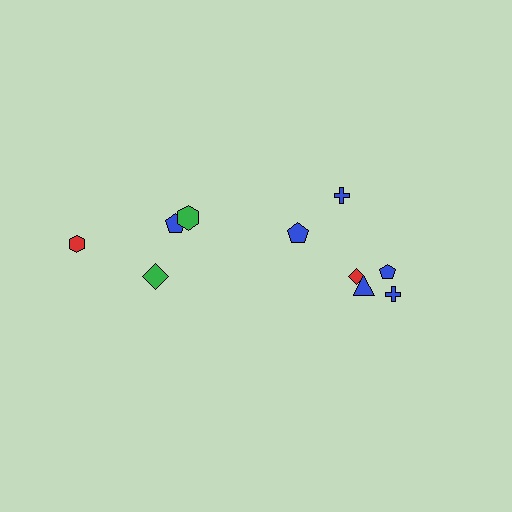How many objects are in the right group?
There are 6 objects.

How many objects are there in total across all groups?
There are 10 objects.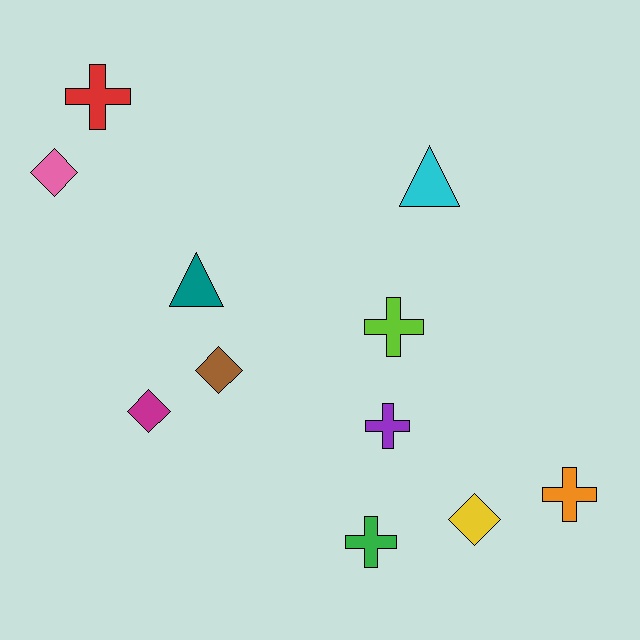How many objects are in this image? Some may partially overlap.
There are 11 objects.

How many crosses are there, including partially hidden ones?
There are 5 crosses.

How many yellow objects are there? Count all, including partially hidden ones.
There is 1 yellow object.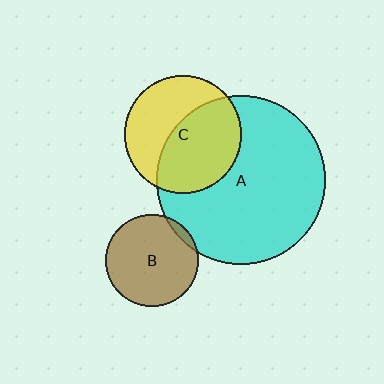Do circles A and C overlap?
Yes.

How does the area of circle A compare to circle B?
Approximately 3.3 times.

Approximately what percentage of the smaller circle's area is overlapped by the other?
Approximately 55%.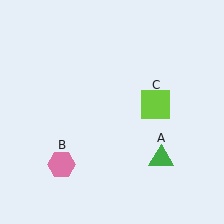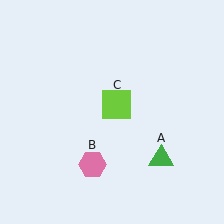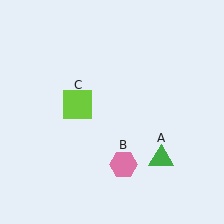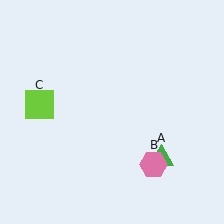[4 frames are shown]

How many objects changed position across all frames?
2 objects changed position: pink hexagon (object B), lime square (object C).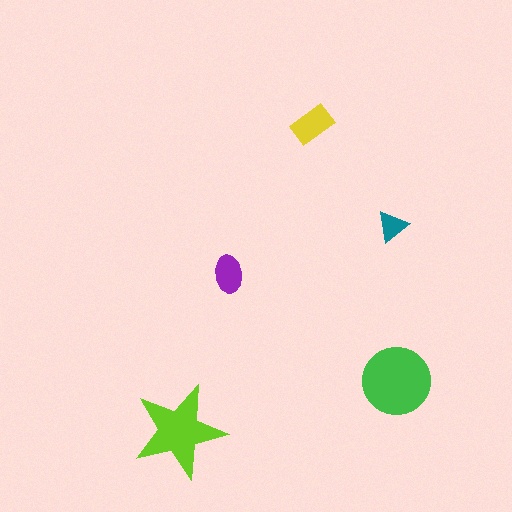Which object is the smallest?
The teal triangle.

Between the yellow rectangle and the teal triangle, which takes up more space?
The yellow rectangle.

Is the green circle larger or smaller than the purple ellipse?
Larger.